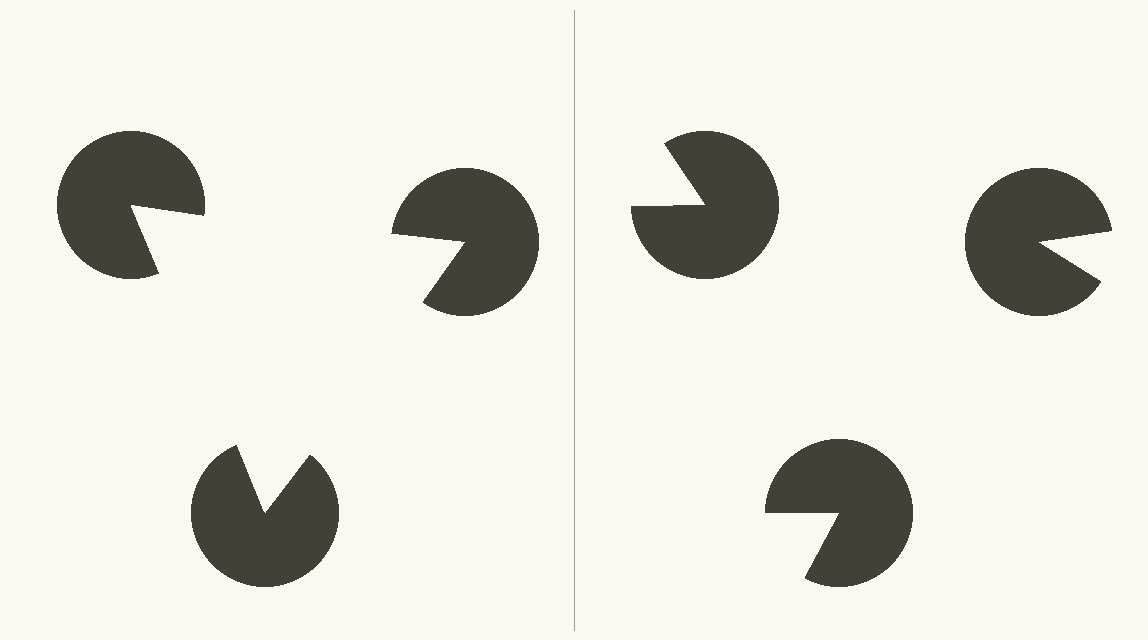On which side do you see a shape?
An illusory triangle appears on the left side. On the right side the wedge cuts are rotated, so no coherent shape forms.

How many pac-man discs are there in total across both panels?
6 — 3 on each side.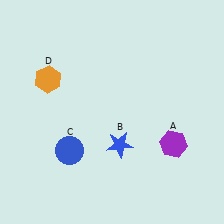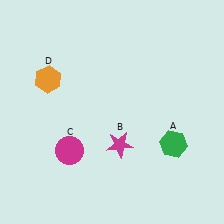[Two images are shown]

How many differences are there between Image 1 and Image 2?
There are 3 differences between the two images.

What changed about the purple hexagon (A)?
In Image 1, A is purple. In Image 2, it changed to green.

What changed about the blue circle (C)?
In Image 1, C is blue. In Image 2, it changed to magenta.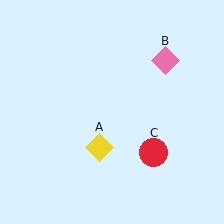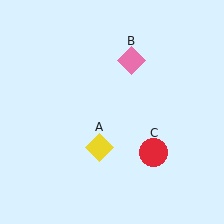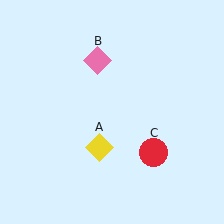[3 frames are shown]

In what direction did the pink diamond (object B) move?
The pink diamond (object B) moved left.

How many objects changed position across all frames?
1 object changed position: pink diamond (object B).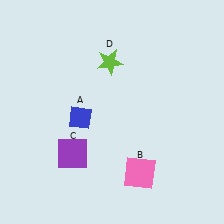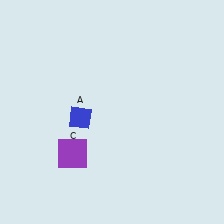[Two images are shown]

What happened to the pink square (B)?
The pink square (B) was removed in Image 2. It was in the bottom-right area of Image 1.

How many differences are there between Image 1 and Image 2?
There are 2 differences between the two images.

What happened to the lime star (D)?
The lime star (D) was removed in Image 2. It was in the top-left area of Image 1.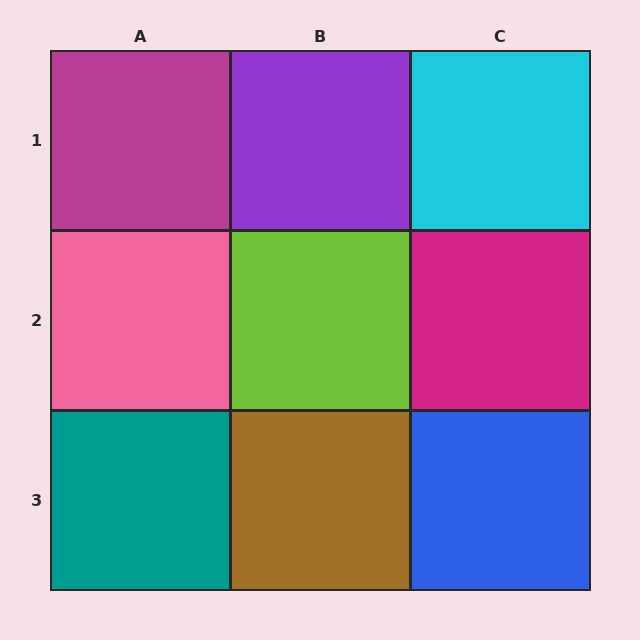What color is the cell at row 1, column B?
Purple.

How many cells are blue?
1 cell is blue.